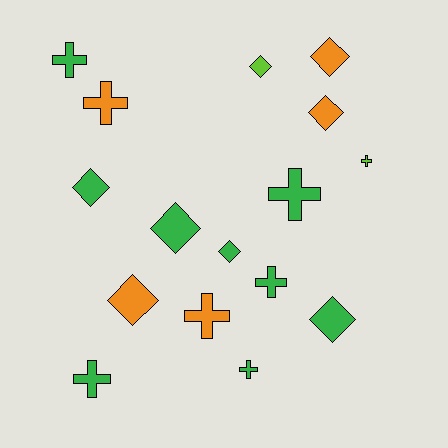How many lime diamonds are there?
There is 1 lime diamond.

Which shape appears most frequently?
Diamond, with 8 objects.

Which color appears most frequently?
Green, with 9 objects.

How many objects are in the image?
There are 16 objects.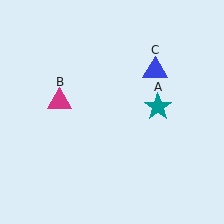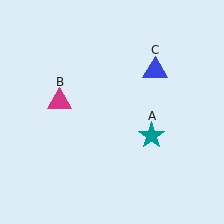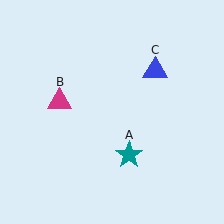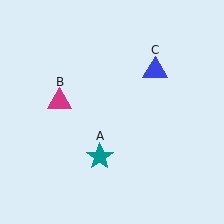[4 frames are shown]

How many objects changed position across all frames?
1 object changed position: teal star (object A).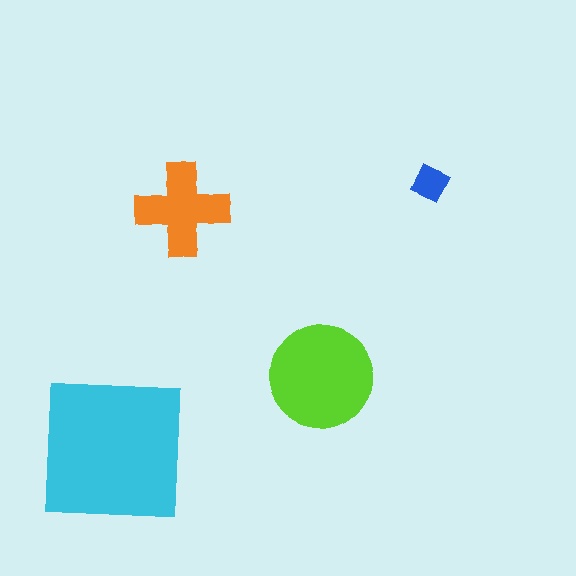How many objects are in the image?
There are 4 objects in the image.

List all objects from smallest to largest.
The blue diamond, the orange cross, the lime circle, the cyan square.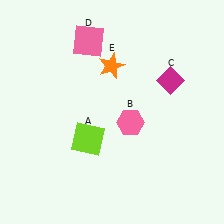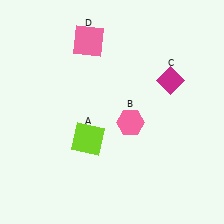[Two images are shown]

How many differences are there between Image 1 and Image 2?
There is 1 difference between the two images.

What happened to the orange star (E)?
The orange star (E) was removed in Image 2. It was in the top-left area of Image 1.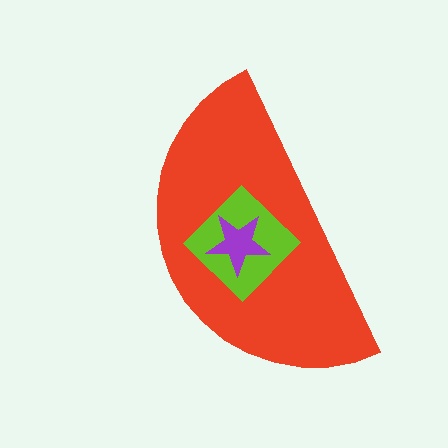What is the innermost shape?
The purple star.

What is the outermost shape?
The red semicircle.